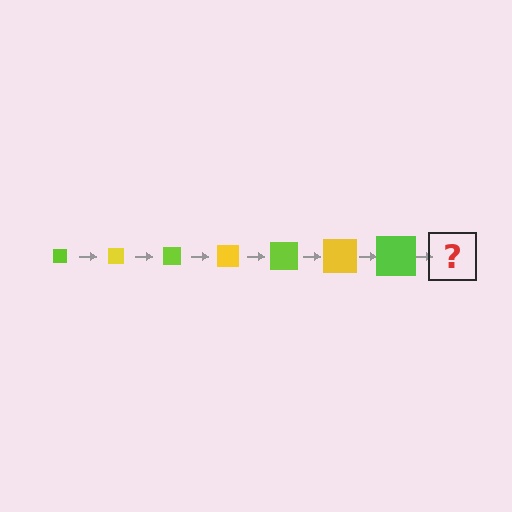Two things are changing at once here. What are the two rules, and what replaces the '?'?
The two rules are that the square grows larger each step and the color cycles through lime and yellow. The '?' should be a yellow square, larger than the previous one.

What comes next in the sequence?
The next element should be a yellow square, larger than the previous one.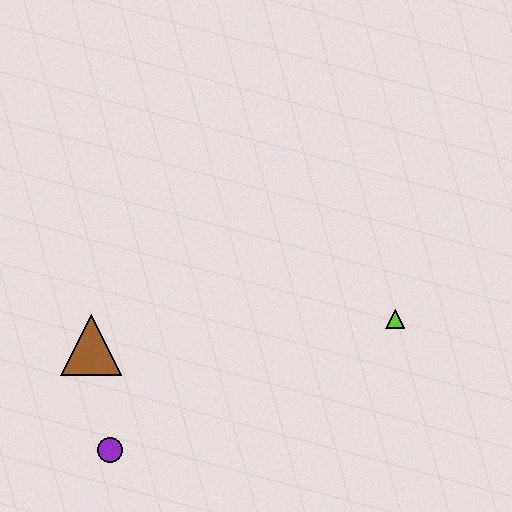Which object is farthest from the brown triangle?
The lime triangle is farthest from the brown triangle.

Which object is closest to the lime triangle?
The brown triangle is closest to the lime triangle.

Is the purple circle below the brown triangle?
Yes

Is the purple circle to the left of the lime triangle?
Yes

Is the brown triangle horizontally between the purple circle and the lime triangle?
No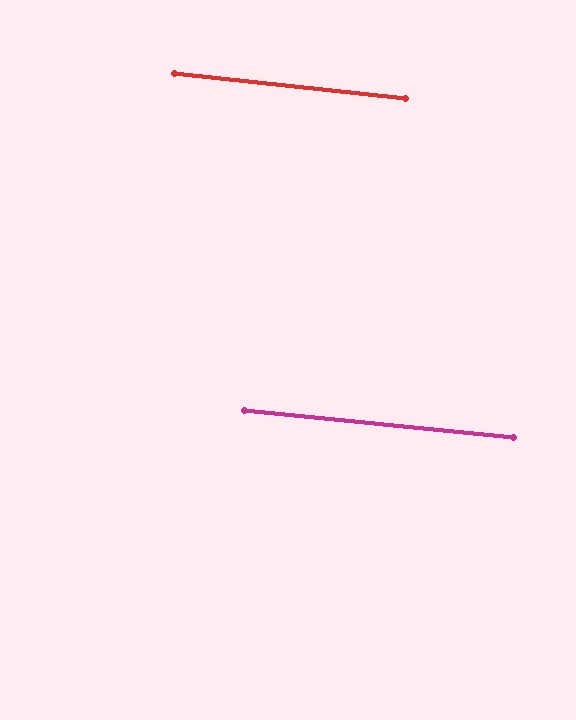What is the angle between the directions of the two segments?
Approximately 1 degree.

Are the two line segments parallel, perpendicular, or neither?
Parallel — their directions differ by only 0.5°.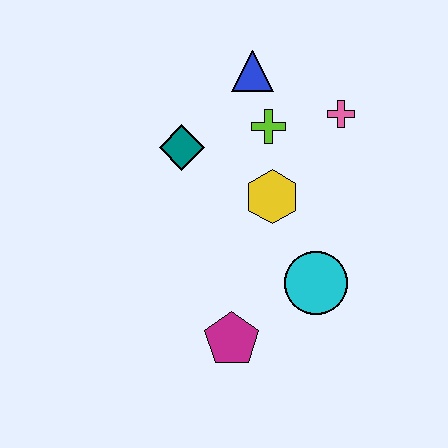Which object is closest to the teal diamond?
The lime cross is closest to the teal diamond.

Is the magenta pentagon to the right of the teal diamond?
Yes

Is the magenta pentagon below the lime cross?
Yes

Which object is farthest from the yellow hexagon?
The magenta pentagon is farthest from the yellow hexagon.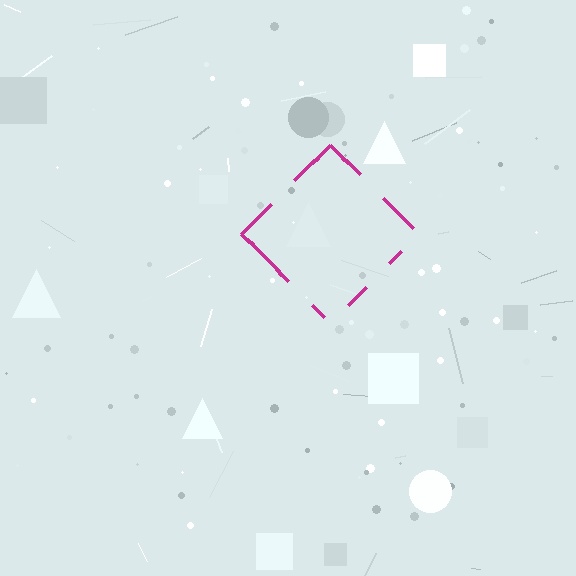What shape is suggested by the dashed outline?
The dashed outline suggests a diamond.